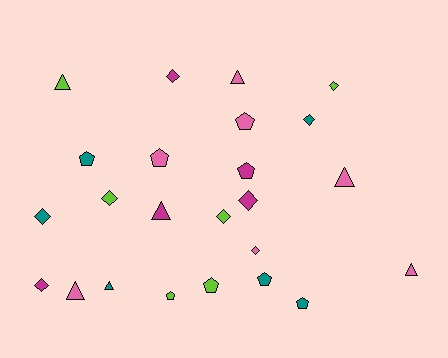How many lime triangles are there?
There is 1 lime triangle.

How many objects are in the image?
There are 24 objects.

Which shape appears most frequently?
Diamond, with 9 objects.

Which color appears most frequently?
Pink, with 7 objects.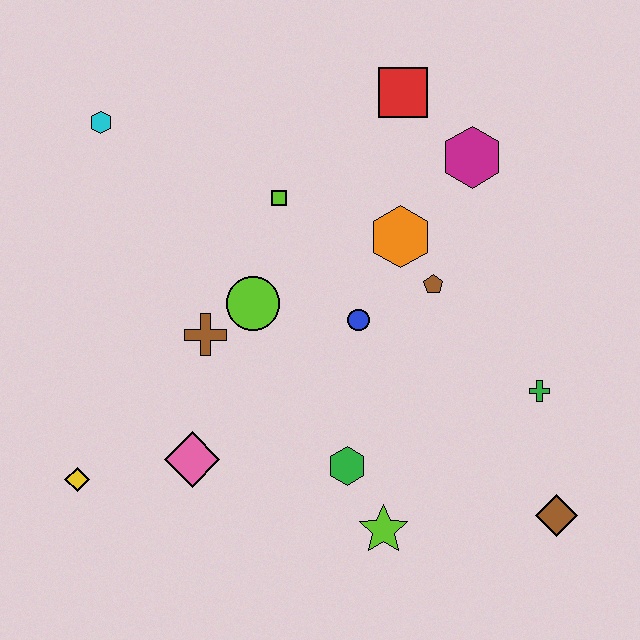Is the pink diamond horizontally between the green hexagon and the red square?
No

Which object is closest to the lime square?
The lime circle is closest to the lime square.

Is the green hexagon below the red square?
Yes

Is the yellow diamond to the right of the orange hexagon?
No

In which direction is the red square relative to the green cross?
The red square is above the green cross.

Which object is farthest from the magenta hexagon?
The yellow diamond is farthest from the magenta hexagon.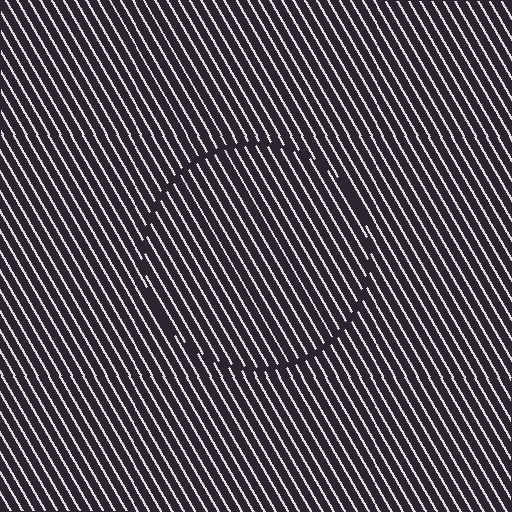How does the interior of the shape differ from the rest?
The interior of the shape contains the same grating, shifted by half a period — the contour is defined by the phase discontinuity where line-ends from the inner and outer gratings abut.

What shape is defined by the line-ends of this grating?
An illusory circle. The interior of the shape contains the same grating, shifted by half a period — the contour is defined by the phase discontinuity where line-ends from the inner and outer gratings abut.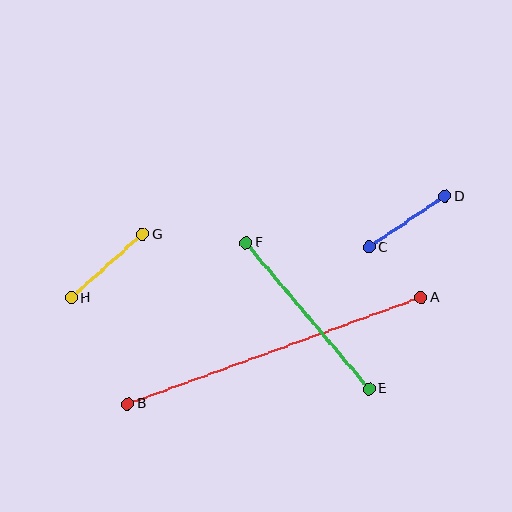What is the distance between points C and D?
The distance is approximately 92 pixels.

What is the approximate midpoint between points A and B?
The midpoint is at approximately (275, 351) pixels.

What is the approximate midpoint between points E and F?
The midpoint is at approximately (307, 316) pixels.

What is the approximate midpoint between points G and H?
The midpoint is at approximately (107, 266) pixels.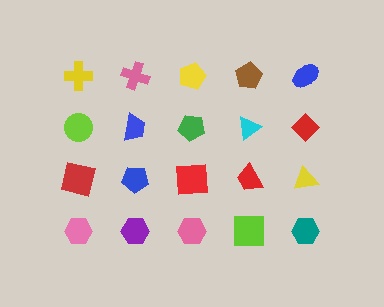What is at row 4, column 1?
A pink hexagon.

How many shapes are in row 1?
5 shapes.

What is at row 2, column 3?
A green pentagon.